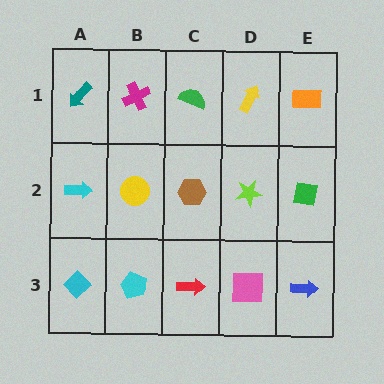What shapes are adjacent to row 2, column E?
An orange rectangle (row 1, column E), a blue arrow (row 3, column E), a lime star (row 2, column D).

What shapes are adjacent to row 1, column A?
A cyan arrow (row 2, column A), a magenta cross (row 1, column B).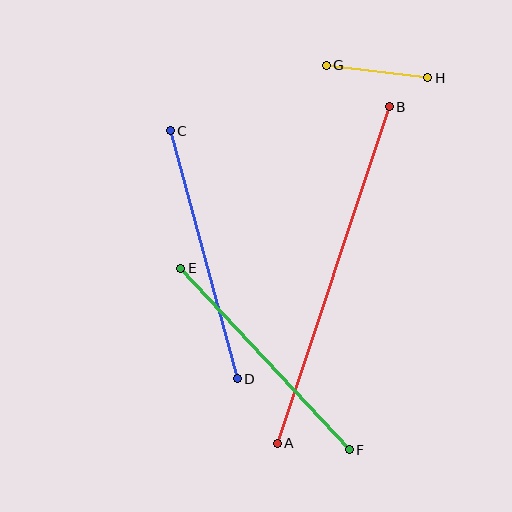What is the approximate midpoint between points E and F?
The midpoint is at approximately (265, 359) pixels.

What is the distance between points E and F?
The distance is approximately 248 pixels.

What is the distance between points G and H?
The distance is approximately 102 pixels.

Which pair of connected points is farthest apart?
Points A and B are farthest apart.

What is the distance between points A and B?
The distance is approximately 355 pixels.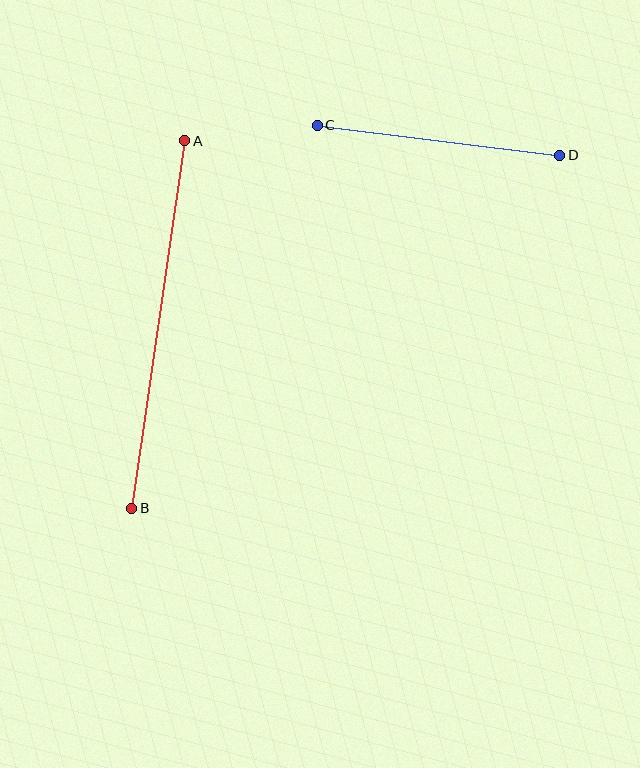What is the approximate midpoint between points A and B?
The midpoint is at approximately (158, 325) pixels.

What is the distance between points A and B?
The distance is approximately 372 pixels.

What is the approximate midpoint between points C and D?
The midpoint is at approximately (439, 140) pixels.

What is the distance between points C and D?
The distance is approximately 245 pixels.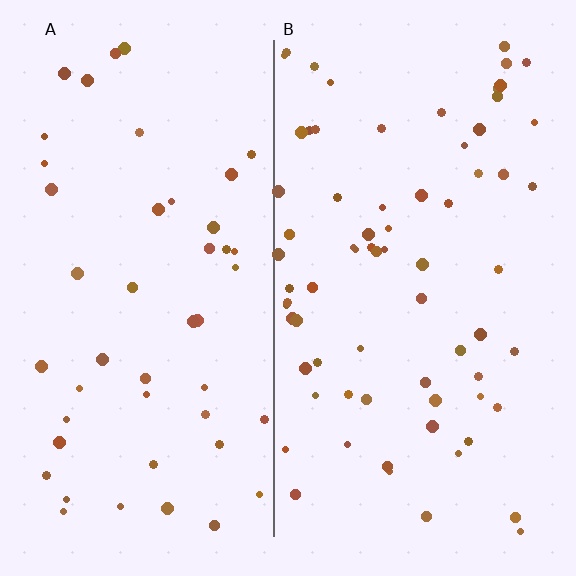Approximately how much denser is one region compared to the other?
Approximately 1.5× — region B over region A.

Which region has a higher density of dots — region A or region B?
B (the right).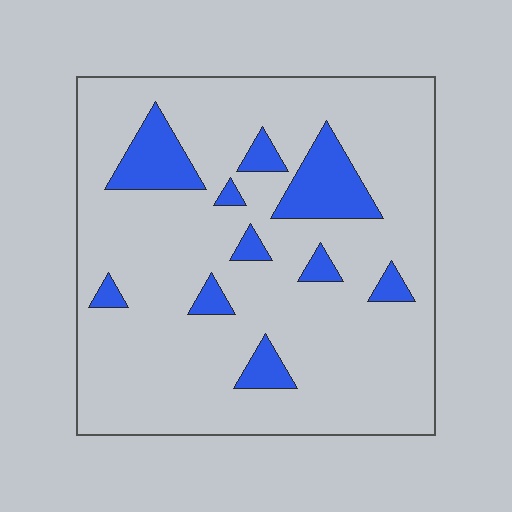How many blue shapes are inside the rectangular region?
10.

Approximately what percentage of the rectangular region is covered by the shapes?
Approximately 15%.